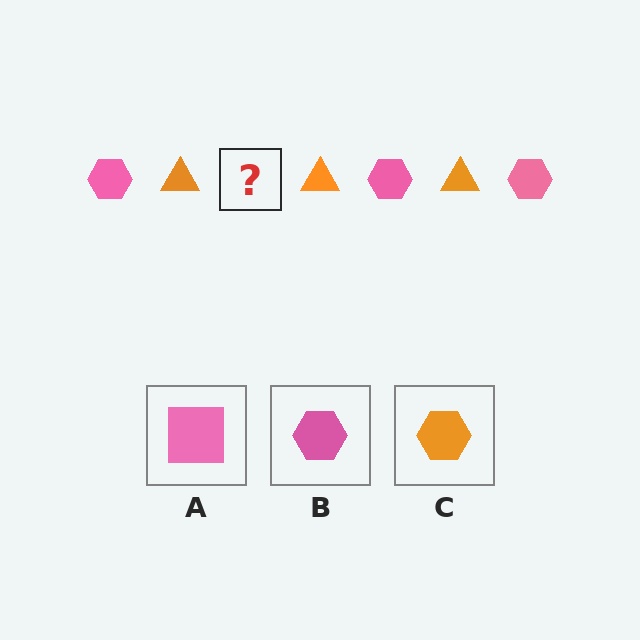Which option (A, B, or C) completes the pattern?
B.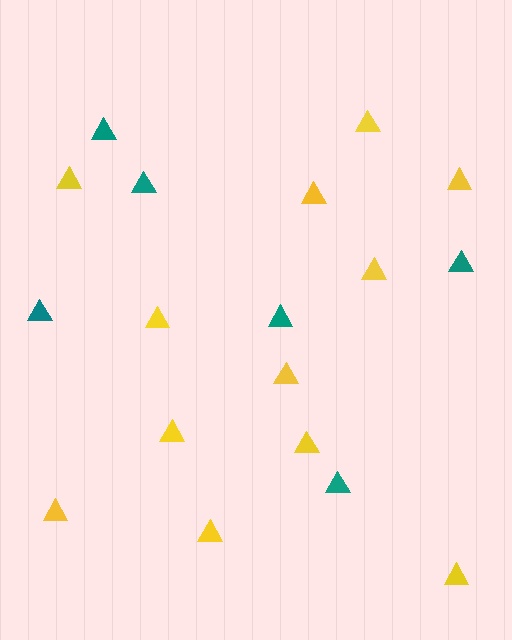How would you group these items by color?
There are 2 groups: one group of teal triangles (6) and one group of yellow triangles (12).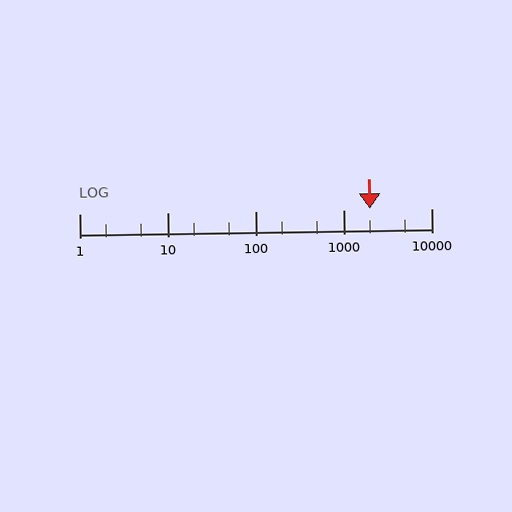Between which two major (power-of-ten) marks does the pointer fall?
The pointer is between 1000 and 10000.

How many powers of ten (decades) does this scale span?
The scale spans 4 decades, from 1 to 10000.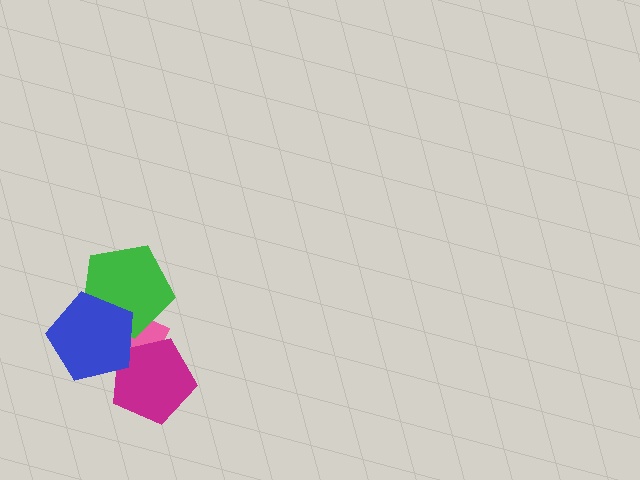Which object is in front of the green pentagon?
The blue pentagon is in front of the green pentagon.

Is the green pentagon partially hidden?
Yes, it is partially covered by another shape.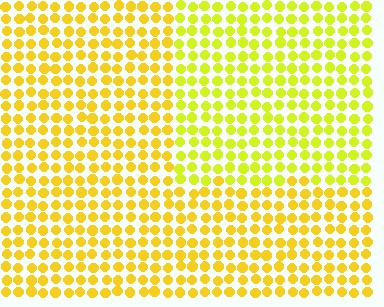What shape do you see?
I see a rectangle.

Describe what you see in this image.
The image is filled with small yellow elements in a uniform arrangement. A rectangle-shaped region is visible where the elements are tinted to a slightly different hue, forming a subtle color boundary.